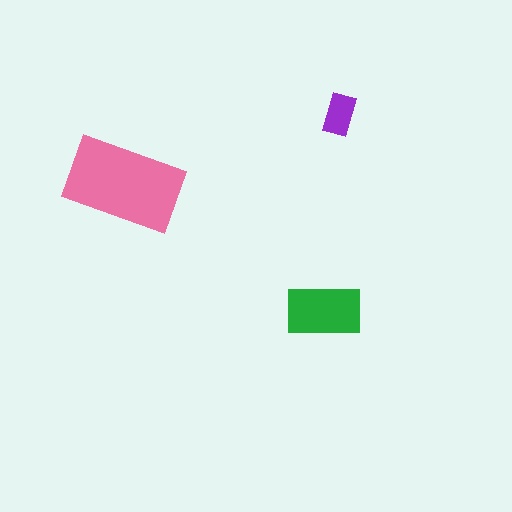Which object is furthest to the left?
The pink rectangle is leftmost.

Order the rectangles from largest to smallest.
the pink one, the green one, the purple one.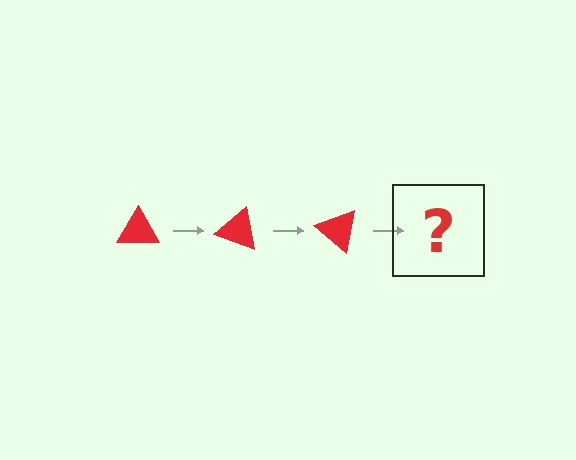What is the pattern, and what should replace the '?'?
The pattern is that the triangle rotates 20 degrees each step. The '?' should be a red triangle rotated 60 degrees.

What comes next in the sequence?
The next element should be a red triangle rotated 60 degrees.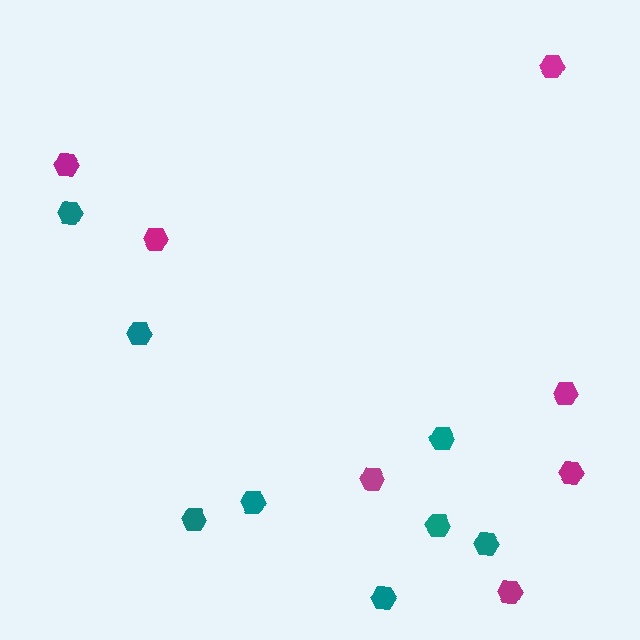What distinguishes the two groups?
There are 2 groups: one group of teal hexagons (8) and one group of magenta hexagons (7).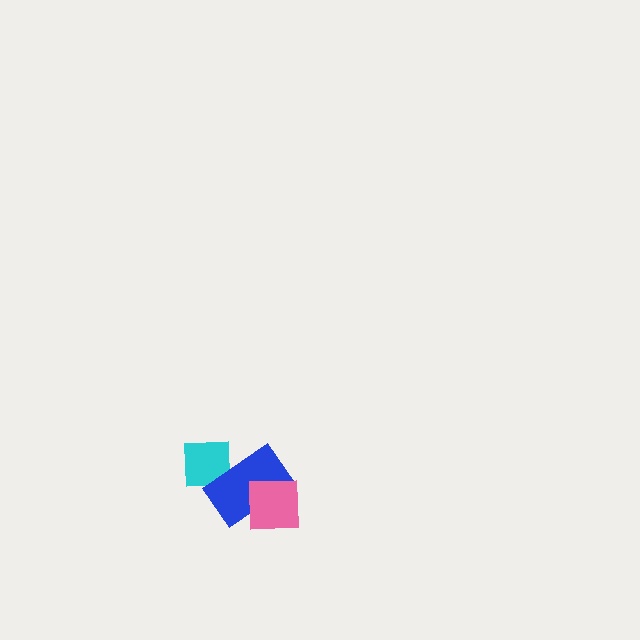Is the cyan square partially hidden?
Yes, it is partially covered by another shape.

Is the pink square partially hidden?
No, no other shape covers it.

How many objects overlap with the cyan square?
1 object overlaps with the cyan square.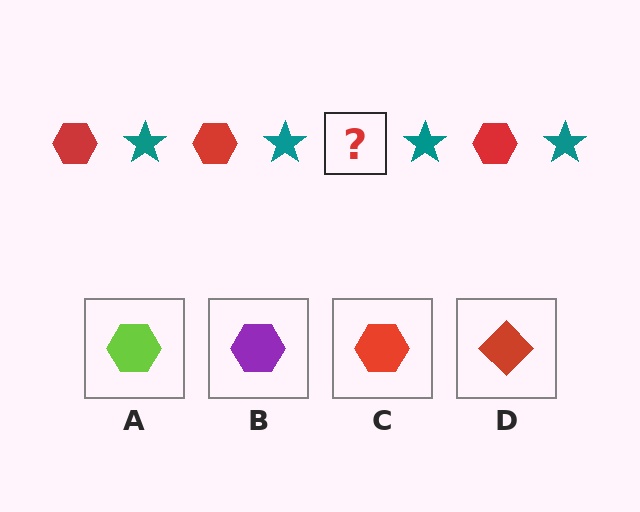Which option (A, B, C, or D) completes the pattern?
C.